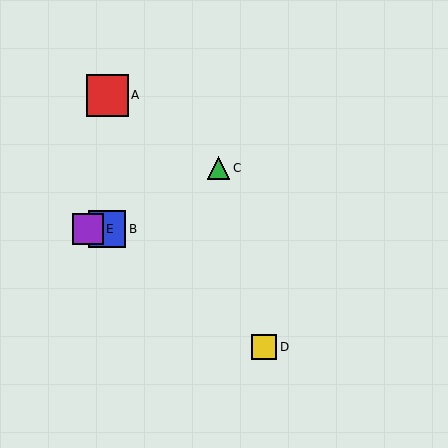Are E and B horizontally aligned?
Yes, both are at y≈229.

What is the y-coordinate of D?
Object D is at y≈347.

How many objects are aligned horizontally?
2 objects (B, E) are aligned horizontally.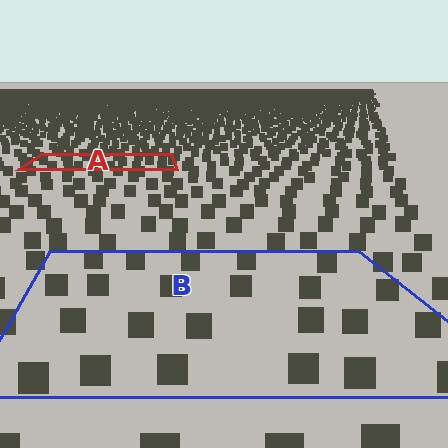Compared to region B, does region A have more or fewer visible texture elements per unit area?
Region A has more texture elements per unit area — they are packed more densely because it is farther away.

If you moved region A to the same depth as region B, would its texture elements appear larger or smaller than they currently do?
They would appear larger. At a closer depth, the same texture elements are projected at a bigger on-screen size.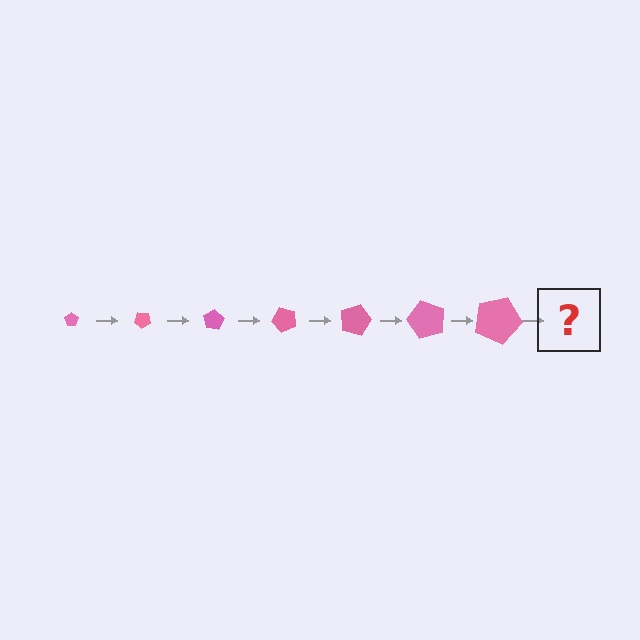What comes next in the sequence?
The next element should be a pentagon, larger than the previous one and rotated 280 degrees from the start.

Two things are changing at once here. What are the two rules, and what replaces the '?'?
The two rules are that the pentagon grows larger each step and it rotates 40 degrees each step. The '?' should be a pentagon, larger than the previous one and rotated 280 degrees from the start.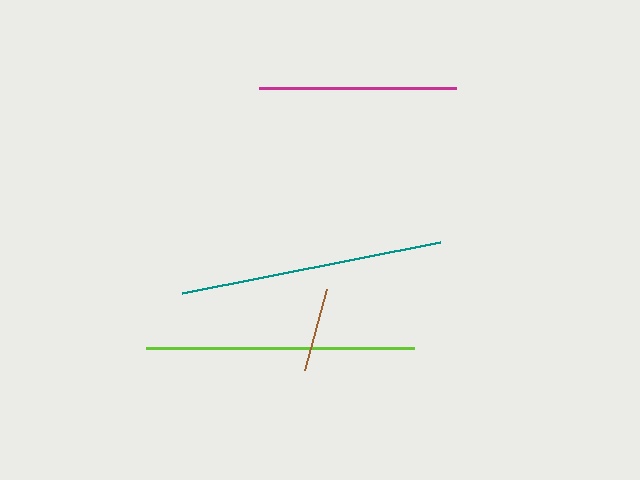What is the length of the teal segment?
The teal segment is approximately 264 pixels long.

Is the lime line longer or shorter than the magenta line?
The lime line is longer than the magenta line.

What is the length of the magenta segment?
The magenta segment is approximately 197 pixels long.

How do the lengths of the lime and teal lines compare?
The lime and teal lines are approximately the same length.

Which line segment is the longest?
The lime line is the longest at approximately 268 pixels.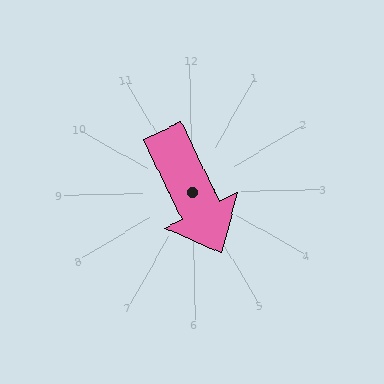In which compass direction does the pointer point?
Southeast.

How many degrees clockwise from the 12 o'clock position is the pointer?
Approximately 155 degrees.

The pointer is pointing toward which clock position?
Roughly 5 o'clock.